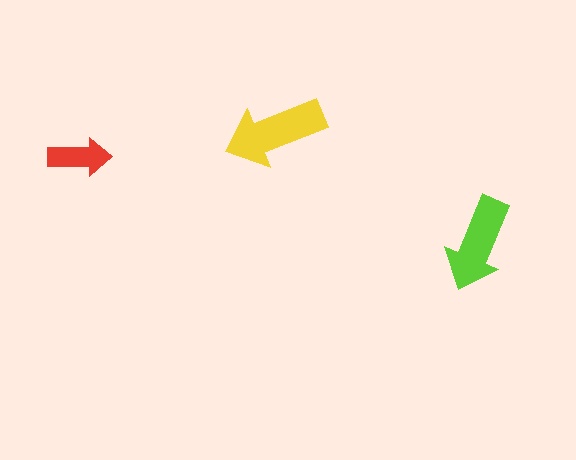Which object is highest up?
The yellow arrow is topmost.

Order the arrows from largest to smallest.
the yellow one, the lime one, the red one.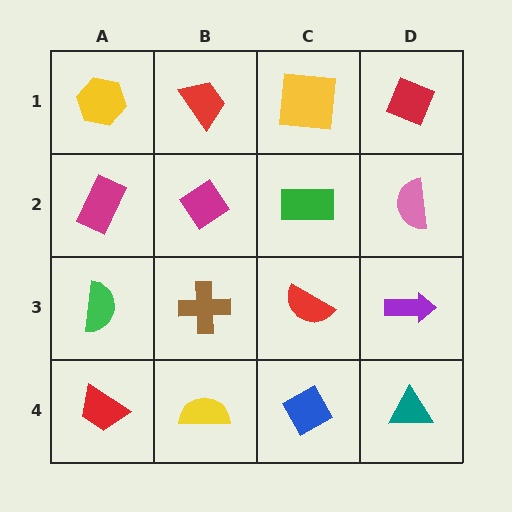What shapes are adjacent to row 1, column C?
A green rectangle (row 2, column C), a red trapezoid (row 1, column B), a red diamond (row 1, column D).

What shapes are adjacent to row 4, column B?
A brown cross (row 3, column B), a red trapezoid (row 4, column A), a blue diamond (row 4, column C).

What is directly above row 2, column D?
A red diamond.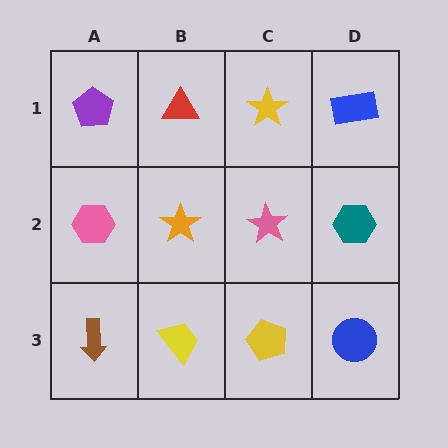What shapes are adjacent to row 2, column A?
A purple pentagon (row 1, column A), a brown arrow (row 3, column A), an orange star (row 2, column B).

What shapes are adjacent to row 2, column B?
A red triangle (row 1, column B), a yellow trapezoid (row 3, column B), a pink hexagon (row 2, column A), a pink star (row 2, column C).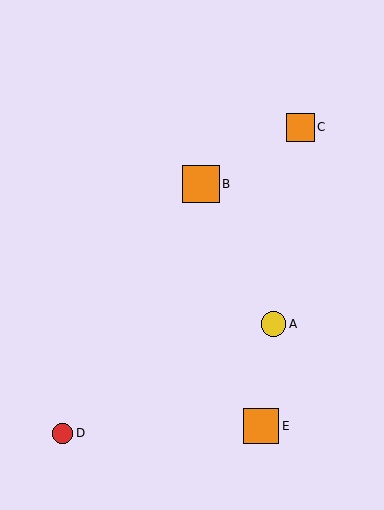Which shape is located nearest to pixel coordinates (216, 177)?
The orange square (labeled B) at (201, 184) is nearest to that location.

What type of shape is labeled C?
Shape C is an orange square.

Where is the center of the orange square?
The center of the orange square is at (261, 426).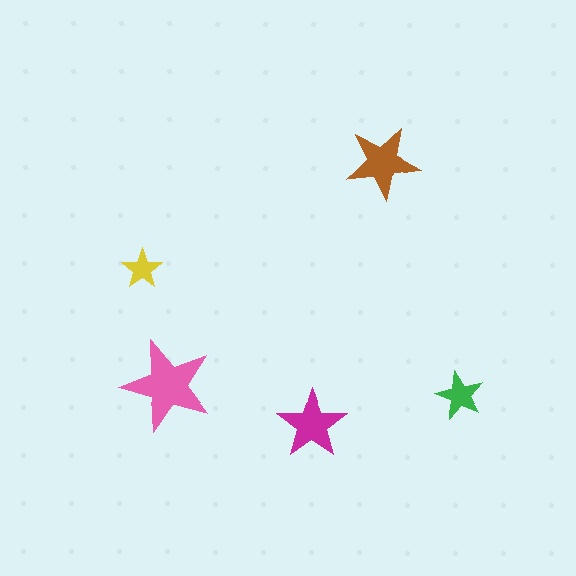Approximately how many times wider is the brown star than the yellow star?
About 2 times wider.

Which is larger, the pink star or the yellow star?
The pink one.